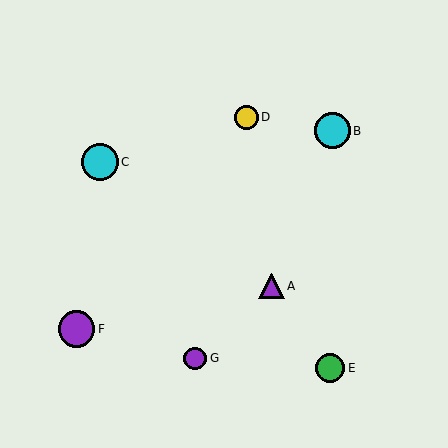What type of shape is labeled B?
Shape B is a cyan circle.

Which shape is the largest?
The cyan circle (labeled C) is the largest.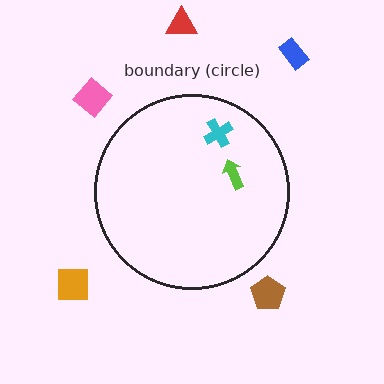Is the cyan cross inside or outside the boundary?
Inside.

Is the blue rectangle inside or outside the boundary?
Outside.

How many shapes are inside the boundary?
2 inside, 5 outside.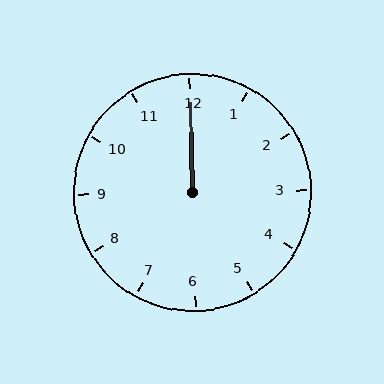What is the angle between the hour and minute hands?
Approximately 0 degrees.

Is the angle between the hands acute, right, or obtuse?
It is acute.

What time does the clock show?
12:00.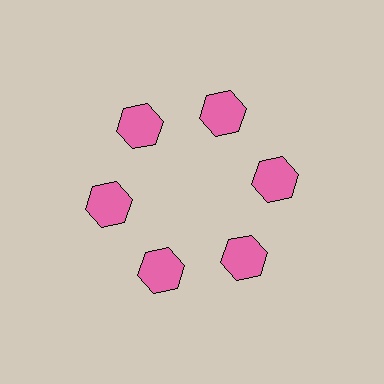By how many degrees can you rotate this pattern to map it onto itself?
The pattern maps onto itself every 60 degrees of rotation.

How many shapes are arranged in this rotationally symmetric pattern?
There are 6 shapes, arranged in 6 groups of 1.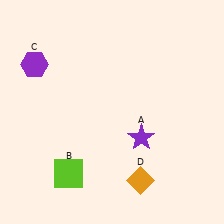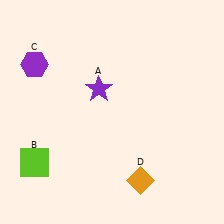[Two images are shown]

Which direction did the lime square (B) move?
The lime square (B) moved left.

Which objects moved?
The objects that moved are: the purple star (A), the lime square (B).